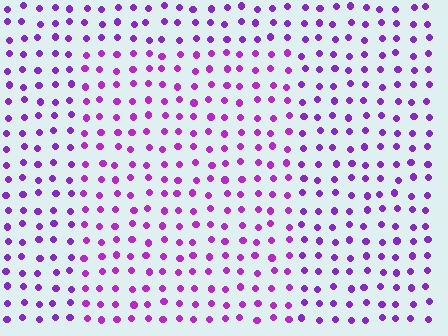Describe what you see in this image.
The image is filled with small purple elements in a uniform arrangement. A rectangle-shaped region is visible where the elements are tinted to a slightly different hue, forming a subtle color boundary.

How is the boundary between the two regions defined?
The boundary is defined purely by a slight shift in hue (about 18 degrees). Spacing, size, and orientation are identical on both sides.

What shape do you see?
I see a rectangle.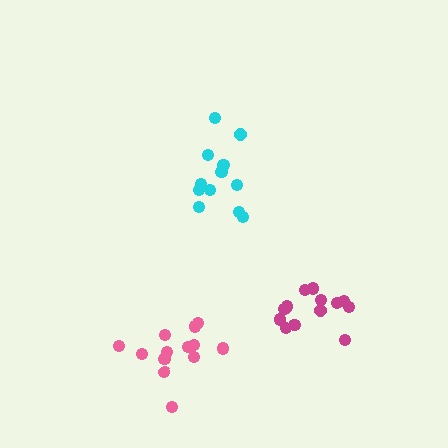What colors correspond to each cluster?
The clusters are colored: cyan, magenta, pink.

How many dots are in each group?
Group 1: 12 dots, Group 2: 13 dots, Group 3: 13 dots (38 total).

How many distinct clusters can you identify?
There are 3 distinct clusters.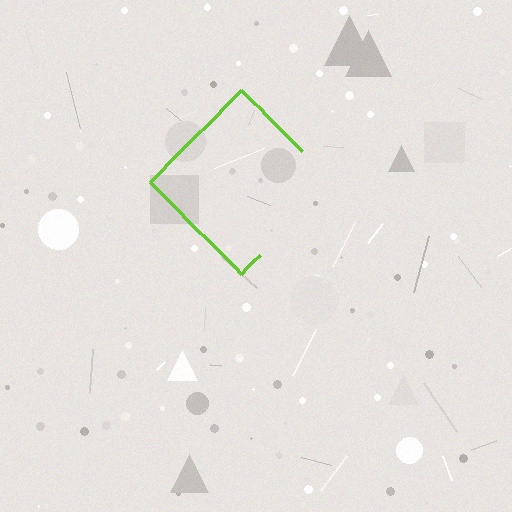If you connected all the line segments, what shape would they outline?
They would outline a diamond.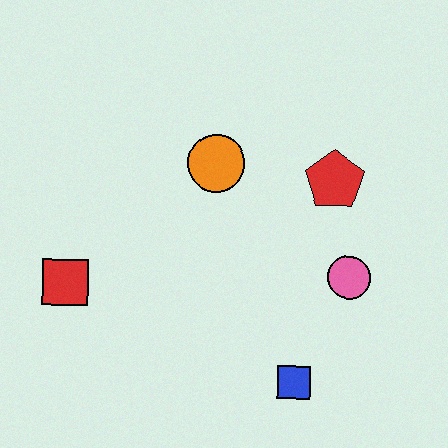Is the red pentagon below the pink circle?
No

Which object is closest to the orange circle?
The red pentagon is closest to the orange circle.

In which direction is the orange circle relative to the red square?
The orange circle is to the right of the red square.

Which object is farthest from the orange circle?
The blue square is farthest from the orange circle.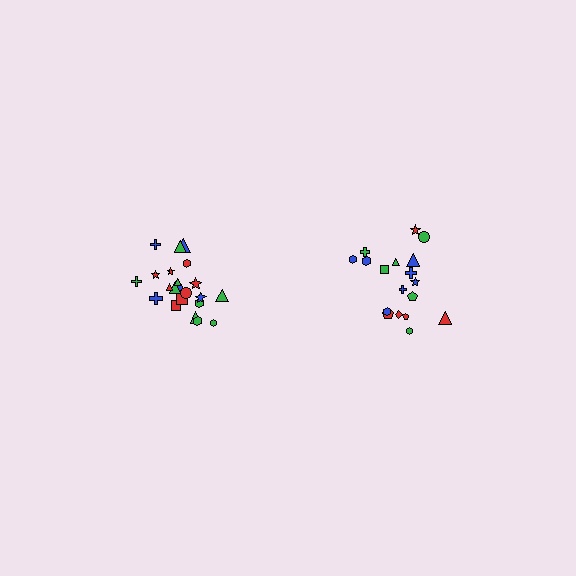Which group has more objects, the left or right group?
The left group.